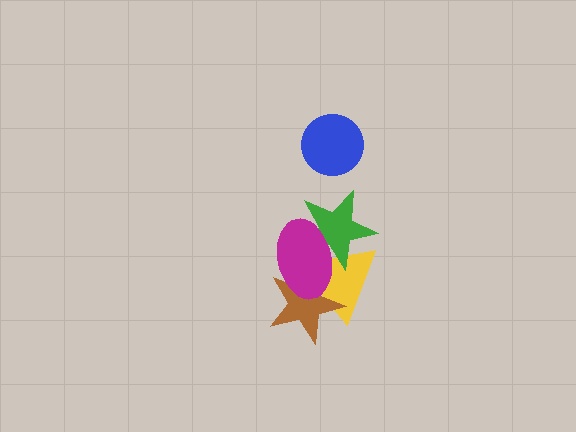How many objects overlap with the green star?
2 objects overlap with the green star.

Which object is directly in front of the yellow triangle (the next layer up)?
The brown star is directly in front of the yellow triangle.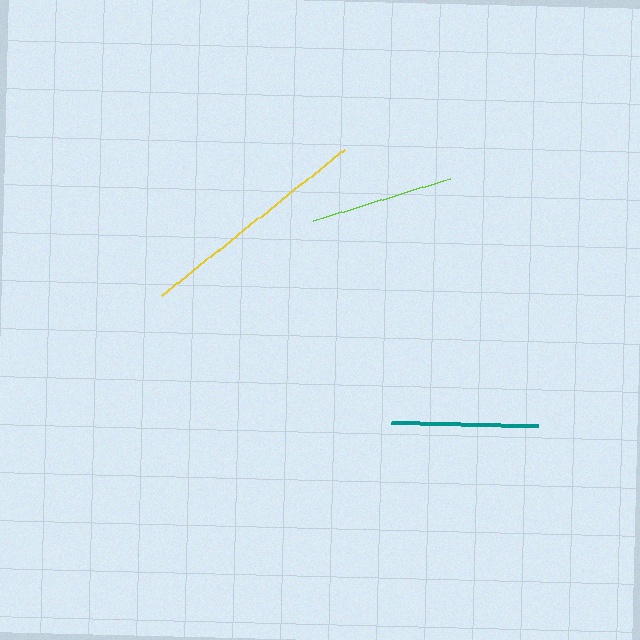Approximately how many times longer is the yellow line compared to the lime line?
The yellow line is approximately 1.7 times the length of the lime line.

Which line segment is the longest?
The yellow line is the longest at approximately 235 pixels.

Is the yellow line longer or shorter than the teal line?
The yellow line is longer than the teal line.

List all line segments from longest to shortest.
From longest to shortest: yellow, teal, lime.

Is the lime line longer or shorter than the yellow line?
The yellow line is longer than the lime line.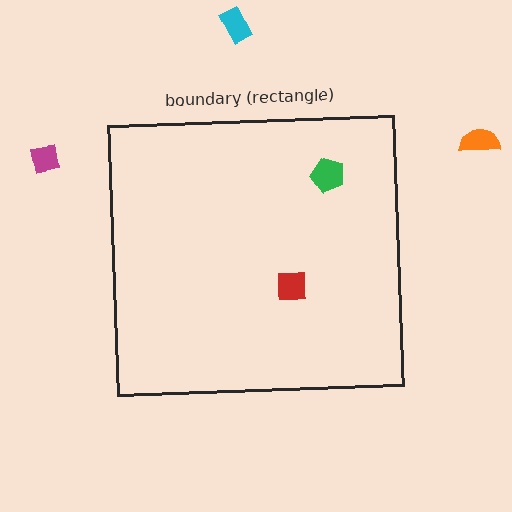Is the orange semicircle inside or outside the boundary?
Outside.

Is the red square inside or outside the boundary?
Inside.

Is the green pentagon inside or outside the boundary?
Inside.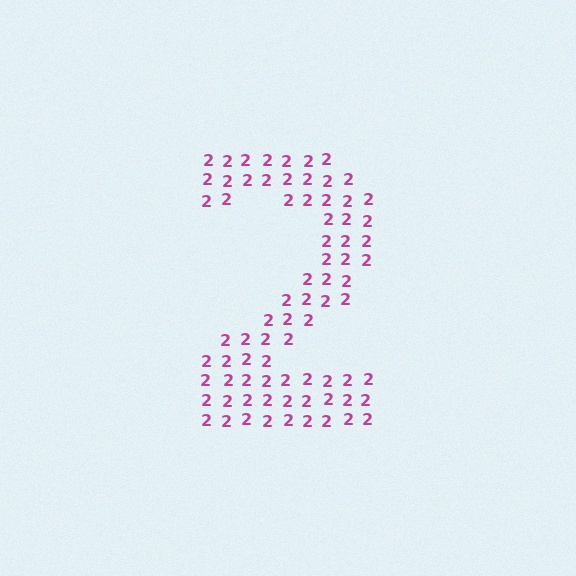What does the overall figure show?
The overall figure shows the digit 2.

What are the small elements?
The small elements are digit 2's.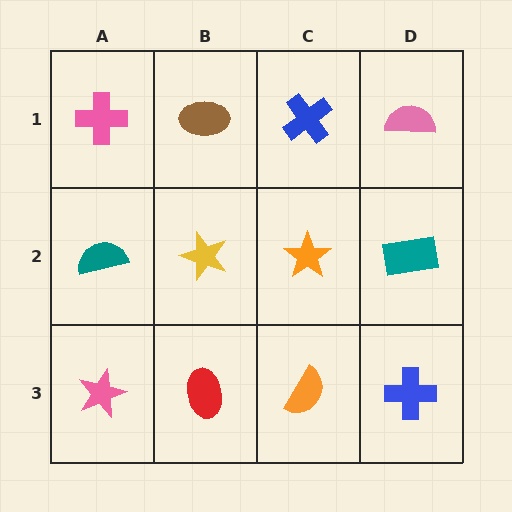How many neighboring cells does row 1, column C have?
3.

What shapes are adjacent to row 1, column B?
A yellow star (row 2, column B), a pink cross (row 1, column A), a blue cross (row 1, column C).